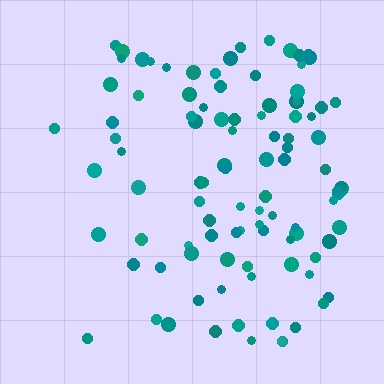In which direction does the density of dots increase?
From left to right, with the right side densest.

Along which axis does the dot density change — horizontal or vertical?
Horizontal.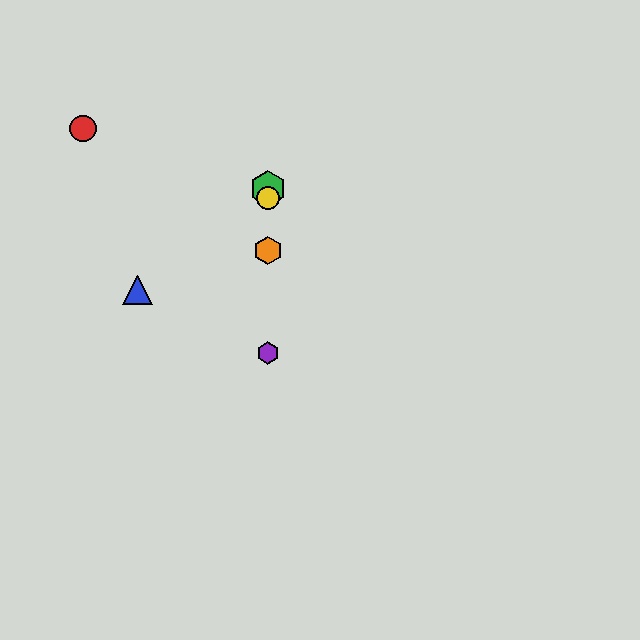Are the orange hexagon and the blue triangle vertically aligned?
No, the orange hexagon is at x≈268 and the blue triangle is at x≈137.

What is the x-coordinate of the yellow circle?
The yellow circle is at x≈268.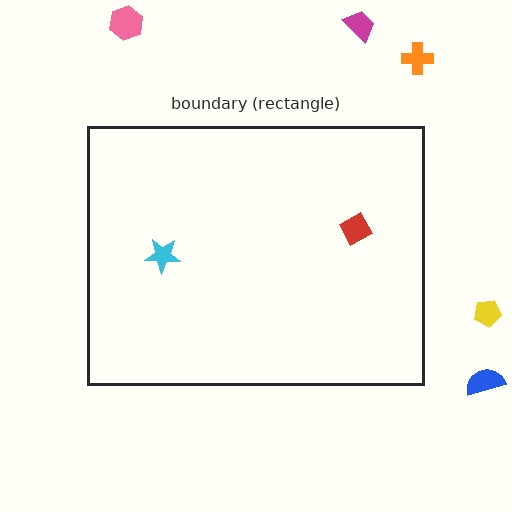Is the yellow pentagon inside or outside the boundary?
Outside.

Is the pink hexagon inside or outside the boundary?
Outside.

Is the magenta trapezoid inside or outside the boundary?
Outside.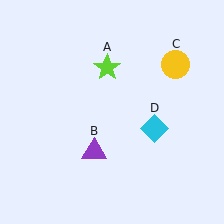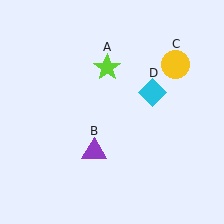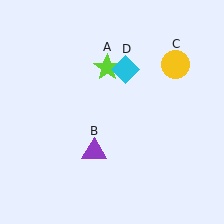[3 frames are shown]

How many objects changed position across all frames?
1 object changed position: cyan diamond (object D).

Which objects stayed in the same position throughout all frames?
Lime star (object A) and purple triangle (object B) and yellow circle (object C) remained stationary.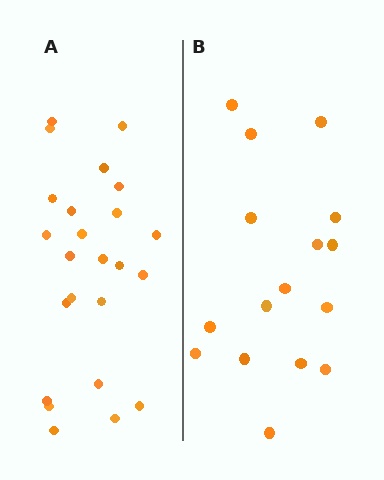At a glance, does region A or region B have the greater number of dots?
Region A (the left region) has more dots.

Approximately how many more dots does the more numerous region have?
Region A has roughly 8 or so more dots than region B.